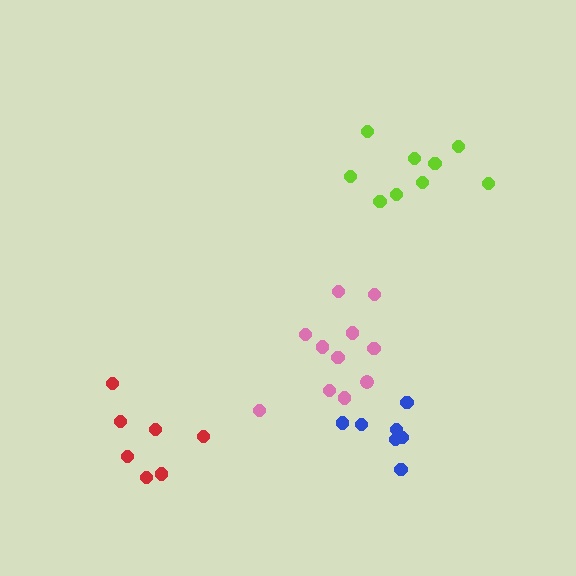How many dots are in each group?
Group 1: 11 dots, Group 2: 7 dots, Group 3: 7 dots, Group 4: 9 dots (34 total).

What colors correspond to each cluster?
The clusters are colored: pink, red, blue, lime.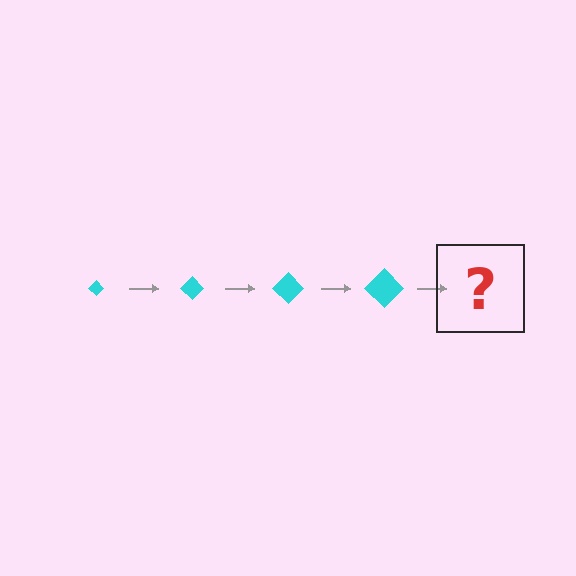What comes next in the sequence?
The next element should be a cyan diamond, larger than the previous one.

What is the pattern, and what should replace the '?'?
The pattern is that the diamond gets progressively larger each step. The '?' should be a cyan diamond, larger than the previous one.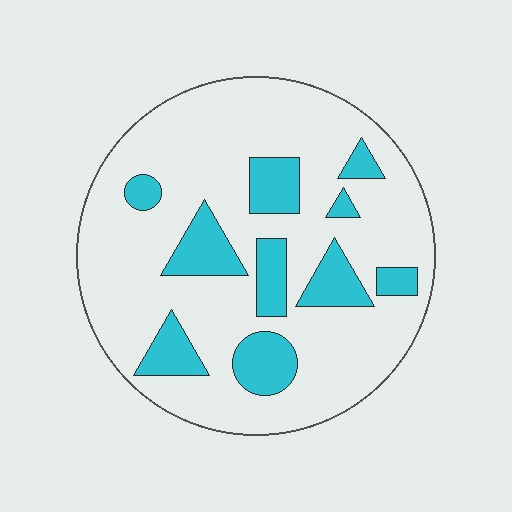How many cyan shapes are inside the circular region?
10.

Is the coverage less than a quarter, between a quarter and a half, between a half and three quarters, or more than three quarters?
Less than a quarter.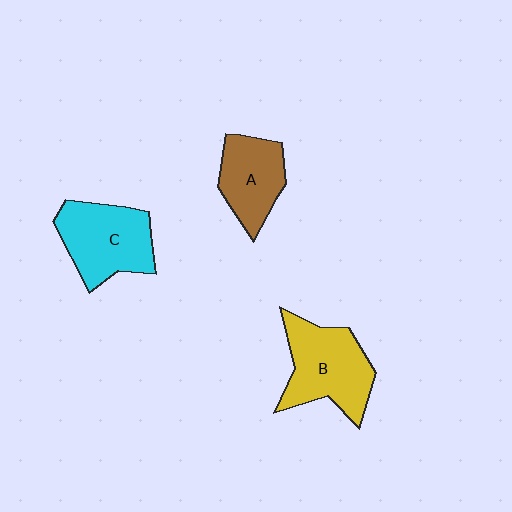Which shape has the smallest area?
Shape A (brown).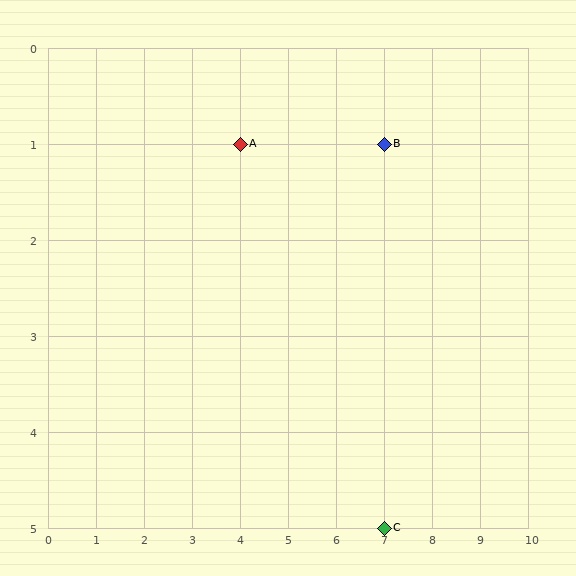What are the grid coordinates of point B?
Point B is at grid coordinates (7, 1).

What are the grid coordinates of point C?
Point C is at grid coordinates (7, 5).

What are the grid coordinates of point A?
Point A is at grid coordinates (4, 1).